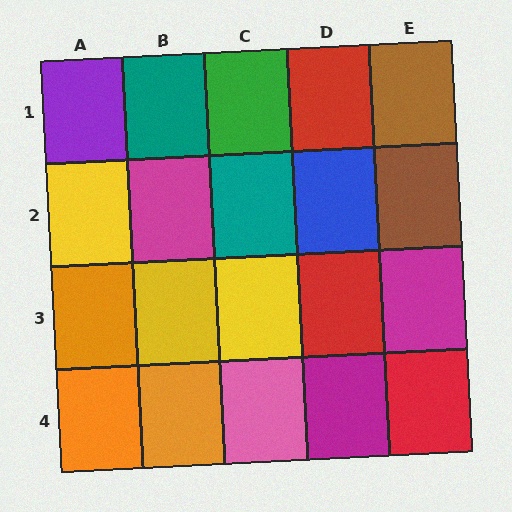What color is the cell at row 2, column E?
Brown.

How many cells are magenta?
3 cells are magenta.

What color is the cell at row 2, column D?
Blue.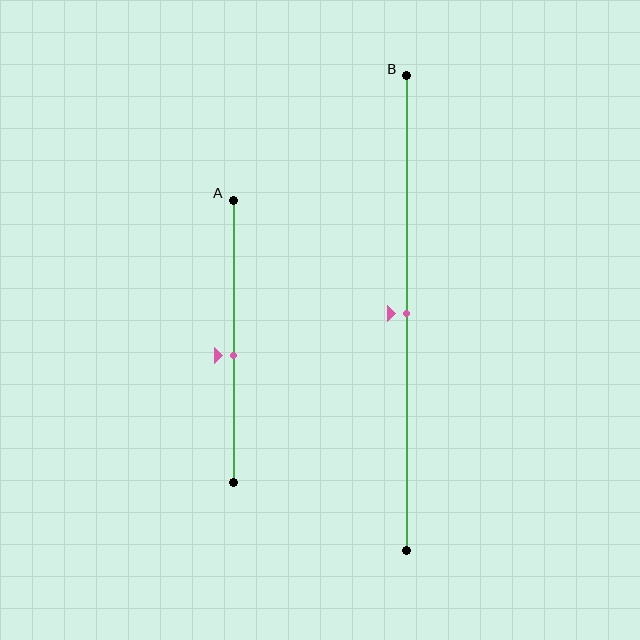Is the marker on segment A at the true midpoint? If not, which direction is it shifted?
No, the marker on segment A is shifted downward by about 5% of the segment length.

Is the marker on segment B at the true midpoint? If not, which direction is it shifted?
Yes, the marker on segment B is at the true midpoint.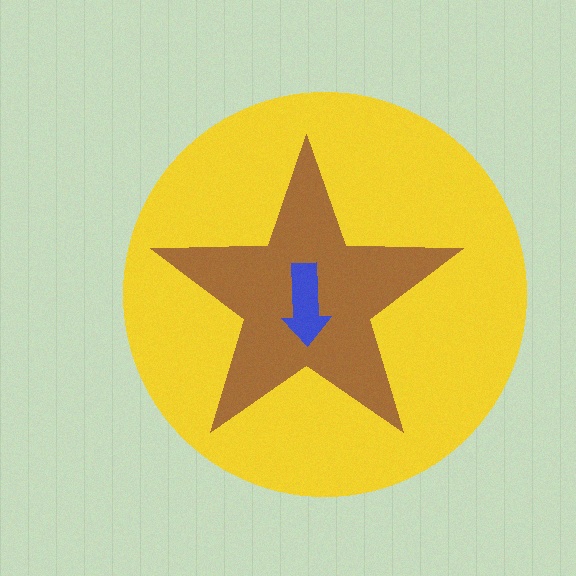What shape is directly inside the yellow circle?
The brown star.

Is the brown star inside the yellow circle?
Yes.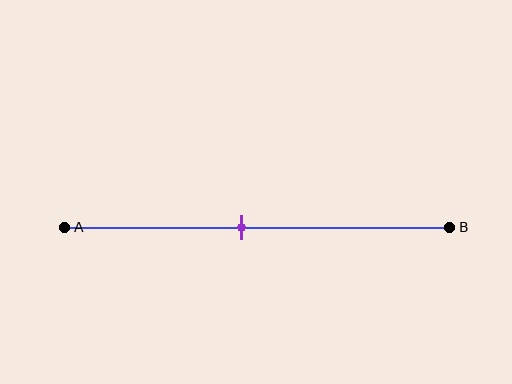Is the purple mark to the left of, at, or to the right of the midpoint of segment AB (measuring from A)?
The purple mark is to the left of the midpoint of segment AB.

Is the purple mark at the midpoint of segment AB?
No, the mark is at about 45% from A, not at the 50% midpoint.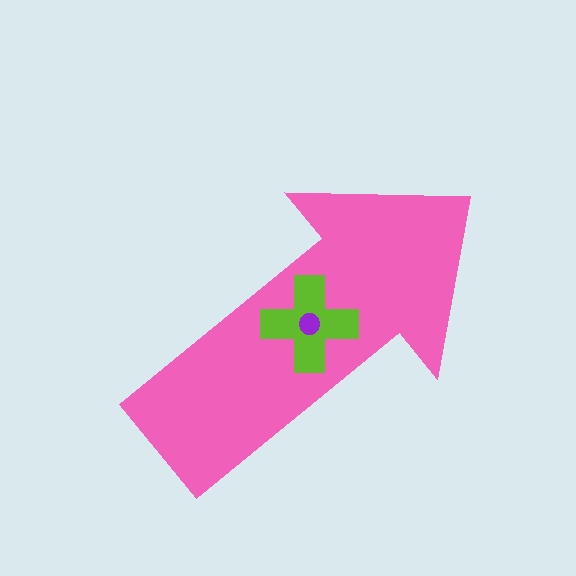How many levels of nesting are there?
3.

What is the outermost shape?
The pink arrow.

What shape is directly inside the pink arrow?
The lime cross.